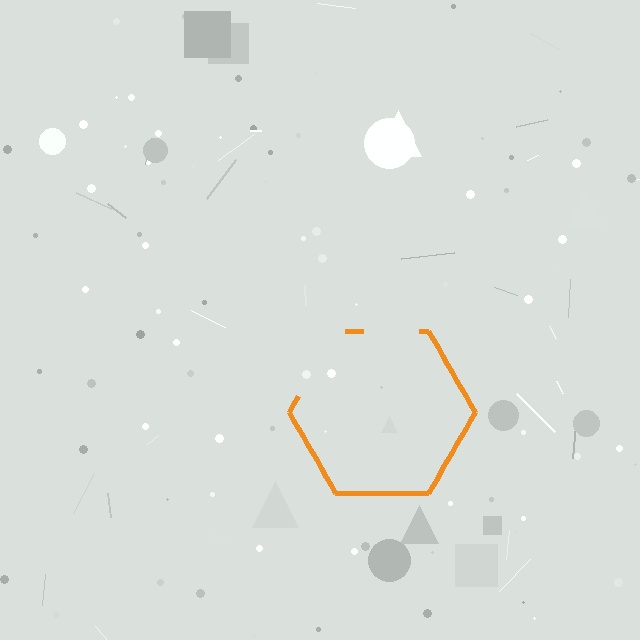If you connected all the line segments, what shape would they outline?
They would outline a hexagon.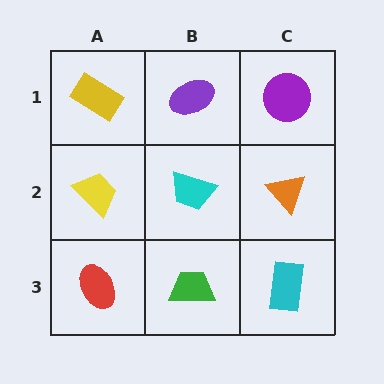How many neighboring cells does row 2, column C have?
3.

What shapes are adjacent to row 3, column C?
An orange triangle (row 2, column C), a green trapezoid (row 3, column B).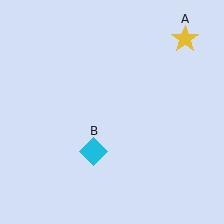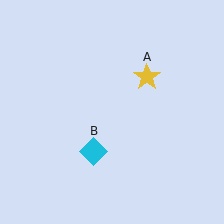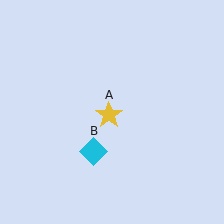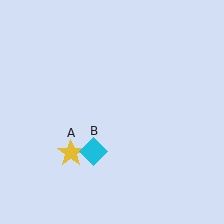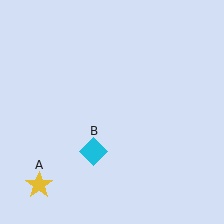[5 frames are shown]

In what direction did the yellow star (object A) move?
The yellow star (object A) moved down and to the left.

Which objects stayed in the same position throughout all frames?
Cyan diamond (object B) remained stationary.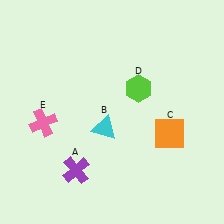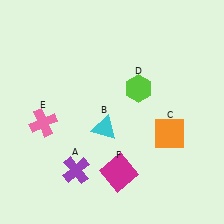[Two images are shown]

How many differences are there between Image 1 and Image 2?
There is 1 difference between the two images.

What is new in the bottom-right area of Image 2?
A magenta square (F) was added in the bottom-right area of Image 2.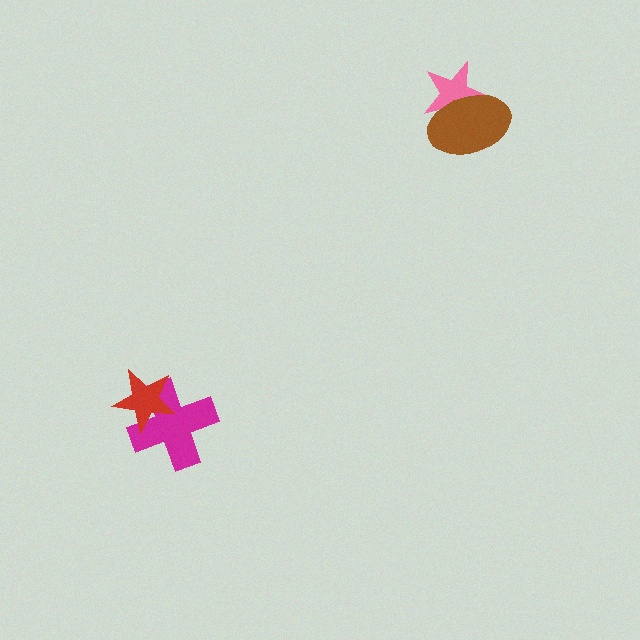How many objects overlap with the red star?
1 object overlaps with the red star.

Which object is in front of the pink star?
The brown ellipse is in front of the pink star.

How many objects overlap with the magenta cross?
1 object overlaps with the magenta cross.